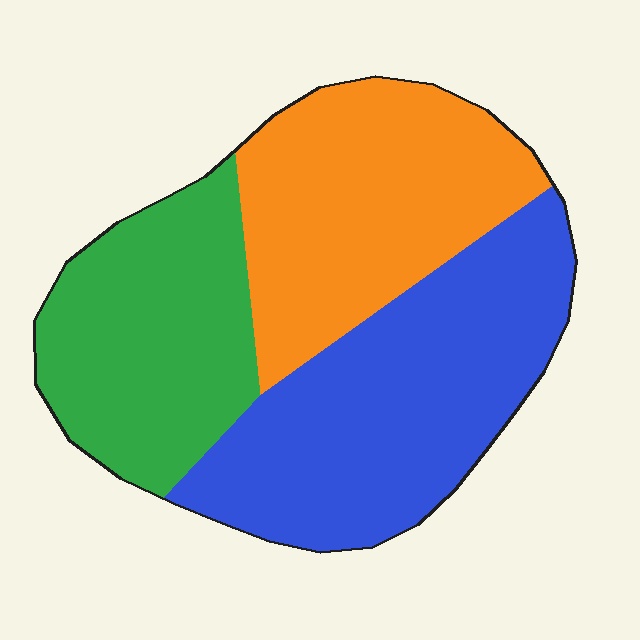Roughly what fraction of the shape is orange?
Orange takes up about one third (1/3) of the shape.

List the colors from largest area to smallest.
From largest to smallest: blue, orange, green.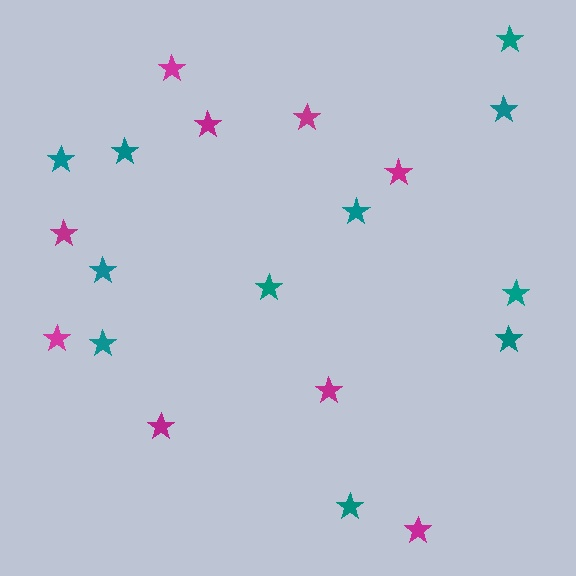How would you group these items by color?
There are 2 groups: one group of magenta stars (9) and one group of teal stars (11).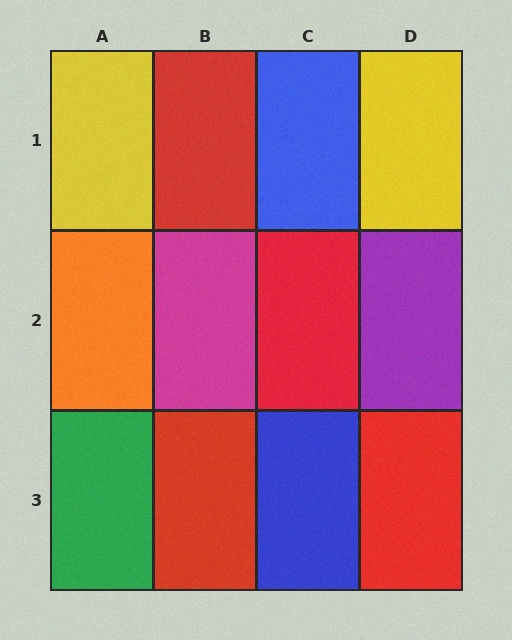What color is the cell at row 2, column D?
Purple.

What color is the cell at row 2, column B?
Magenta.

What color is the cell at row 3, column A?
Green.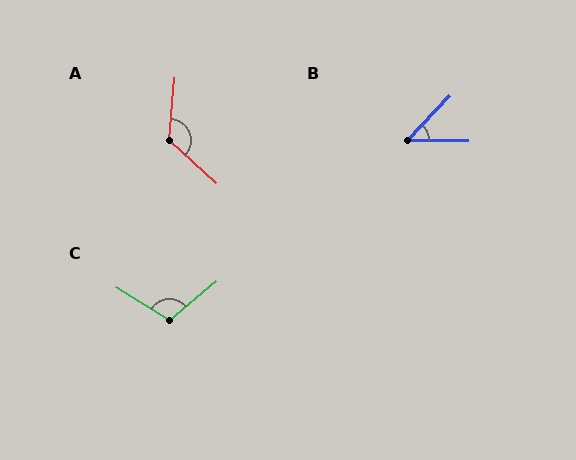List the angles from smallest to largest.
B (46°), C (109°), A (128°).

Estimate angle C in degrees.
Approximately 109 degrees.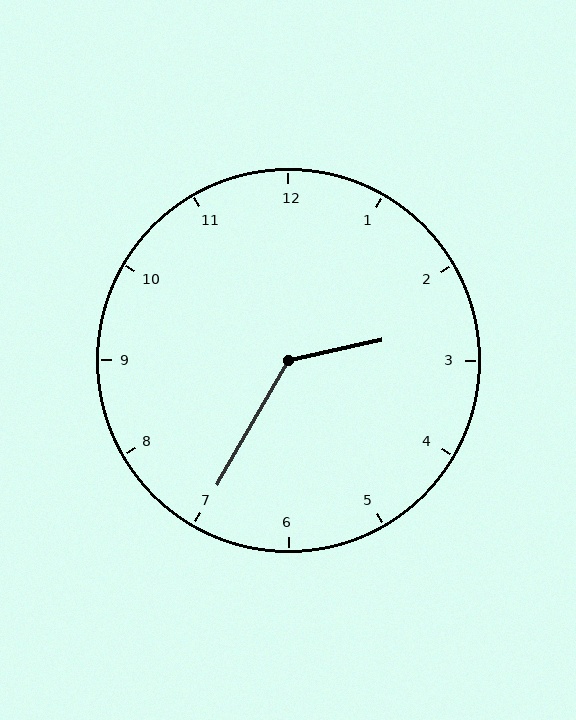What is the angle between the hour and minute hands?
Approximately 132 degrees.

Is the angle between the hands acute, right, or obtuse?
It is obtuse.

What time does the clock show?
2:35.